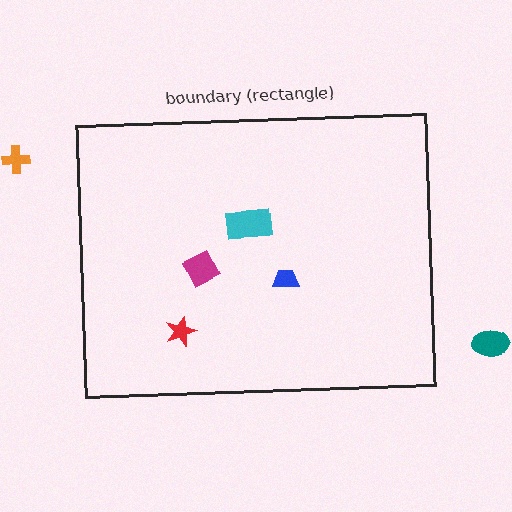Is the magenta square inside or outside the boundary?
Inside.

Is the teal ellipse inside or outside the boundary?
Outside.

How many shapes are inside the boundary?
4 inside, 2 outside.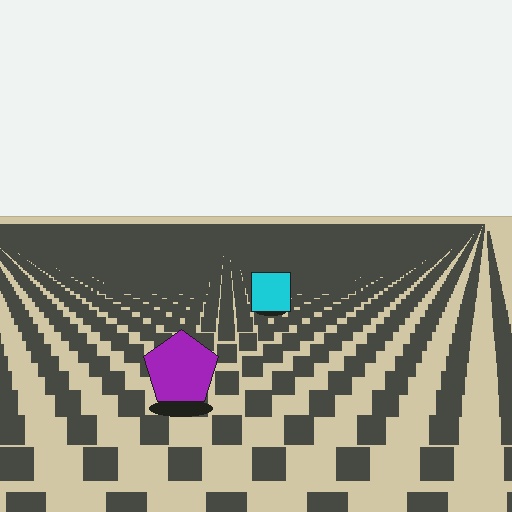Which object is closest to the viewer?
The purple pentagon is closest. The texture marks near it are larger and more spread out.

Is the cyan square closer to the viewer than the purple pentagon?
No. The purple pentagon is closer — you can tell from the texture gradient: the ground texture is coarser near it.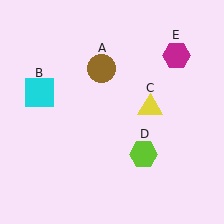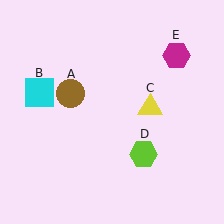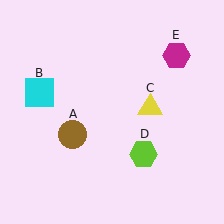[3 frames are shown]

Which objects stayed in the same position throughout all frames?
Cyan square (object B) and yellow triangle (object C) and lime hexagon (object D) and magenta hexagon (object E) remained stationary.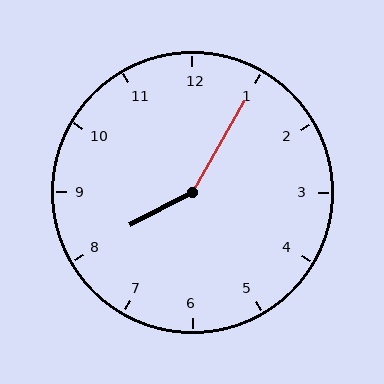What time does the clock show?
8:05.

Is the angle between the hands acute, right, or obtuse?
It is obtuse.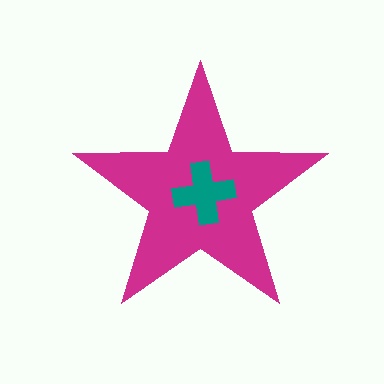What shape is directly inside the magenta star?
The teal cross.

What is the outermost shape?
The magenta star.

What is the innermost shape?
The teal cross.